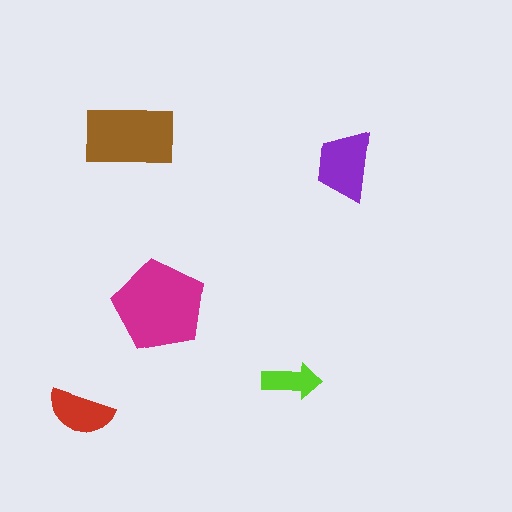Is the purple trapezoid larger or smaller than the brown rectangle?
Smaller.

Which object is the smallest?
The lime arrow.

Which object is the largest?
The magenta pentagon.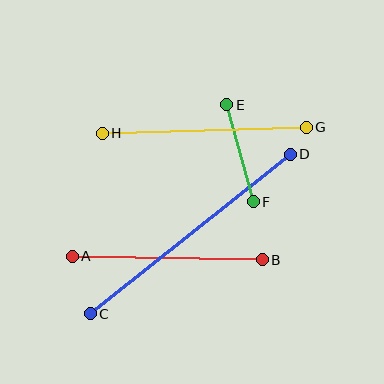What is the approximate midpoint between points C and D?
The midpoint is at approximately (190, 234) pixels.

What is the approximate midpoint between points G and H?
The midpoint is at approximately (204, 130) pixels.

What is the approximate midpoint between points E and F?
The midpoint is at approximately (240, 153) pixels.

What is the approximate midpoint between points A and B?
The midpoint is at approximately (167, 258) pixels.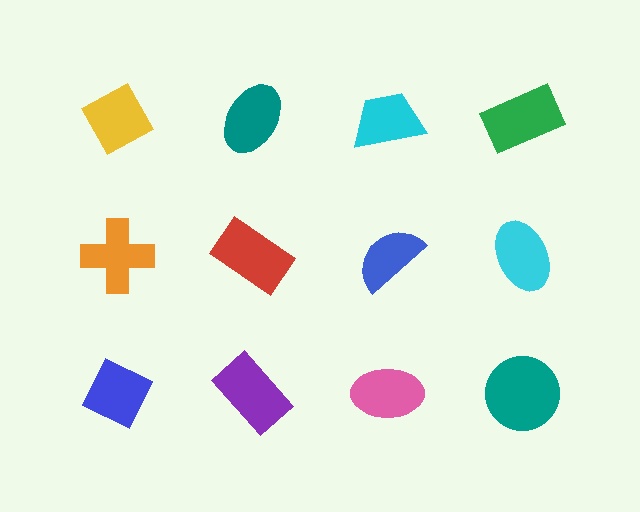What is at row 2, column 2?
A red rectangle.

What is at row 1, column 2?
A teal ellipse.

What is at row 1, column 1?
A yellow diamond.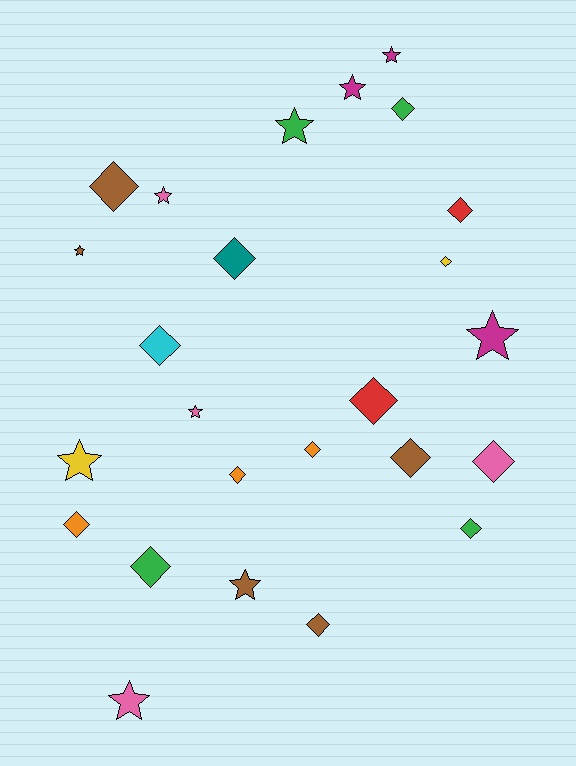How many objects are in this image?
There are 25 objects.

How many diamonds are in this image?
There are 15 diamonds.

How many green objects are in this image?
There are 4 green objects.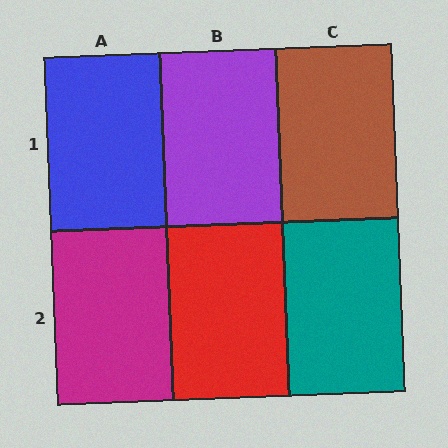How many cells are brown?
1 cell is brown.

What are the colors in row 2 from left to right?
Magenta, red, teal.